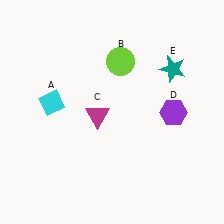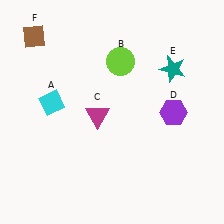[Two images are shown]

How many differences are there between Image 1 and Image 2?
There is 1 difference between the two images.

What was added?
A brown diamond (F) was added in Image 2.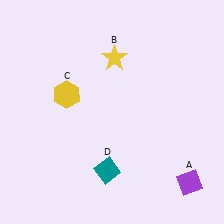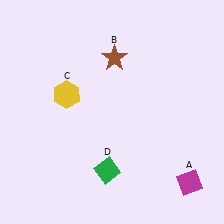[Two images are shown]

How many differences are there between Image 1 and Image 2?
There are 3 differences between the two images.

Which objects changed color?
A changed from purple to magenta. B changed from yellow to brown. D changed from teal to green.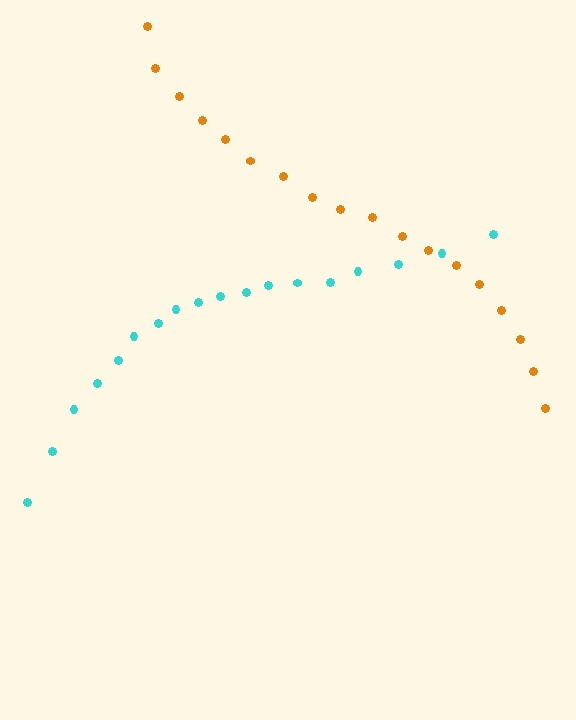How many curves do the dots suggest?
There are 2 distinct paths.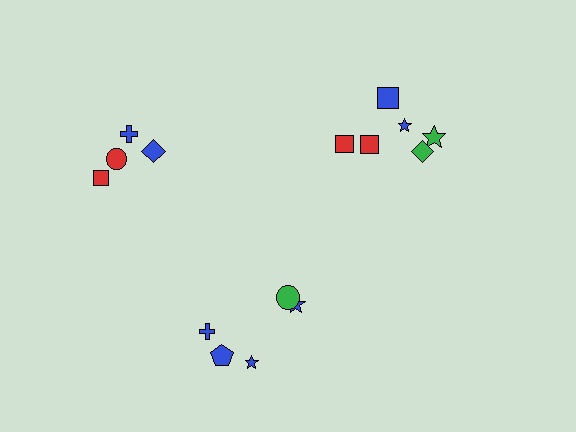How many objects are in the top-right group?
There are 6 objects.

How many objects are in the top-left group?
There are 4 objects.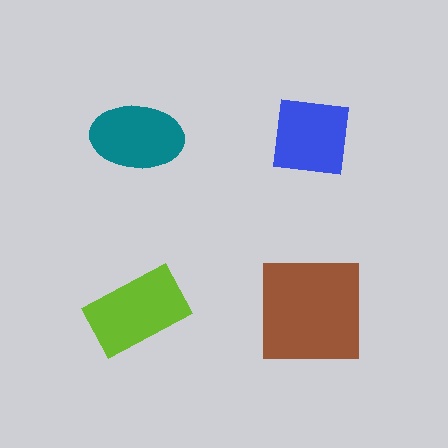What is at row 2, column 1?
A lime rectangle.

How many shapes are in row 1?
2 shapes.